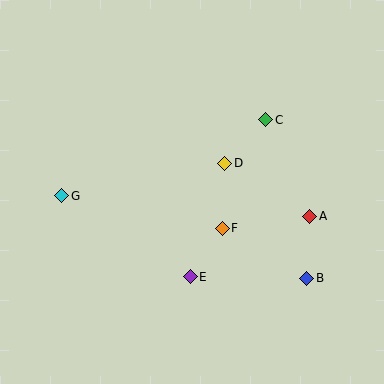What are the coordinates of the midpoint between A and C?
The midpoint between A and C is at (288, 168).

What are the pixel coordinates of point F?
Point F is at (222, 228).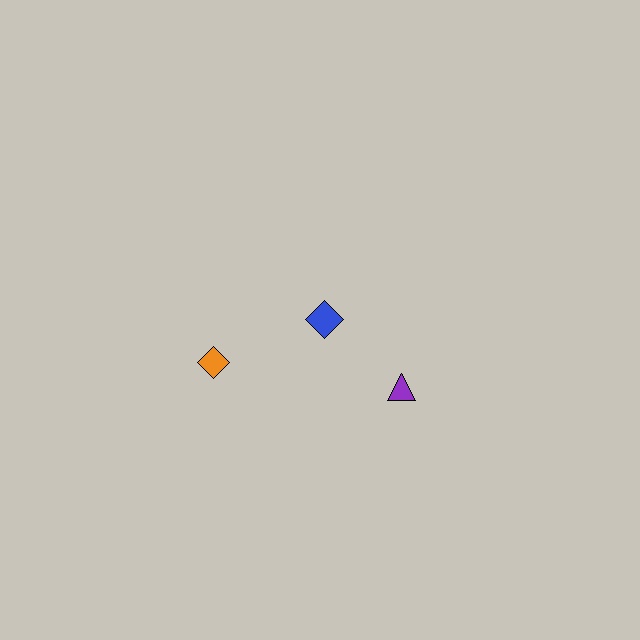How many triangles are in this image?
There is 1 triangle.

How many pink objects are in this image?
There are no pink objects.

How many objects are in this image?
There are 3 objects.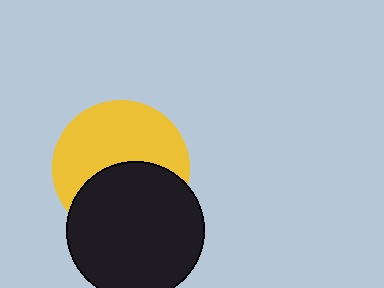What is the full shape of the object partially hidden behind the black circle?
The partially hidden object is a yellow circle.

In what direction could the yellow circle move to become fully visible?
The yellow circle could move up. That would shift it out from behind the black circle entirely.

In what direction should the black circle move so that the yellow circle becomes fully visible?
The black circle should move down. That is the shortest direction to clear the overlap and leave the yellow circle fully visible.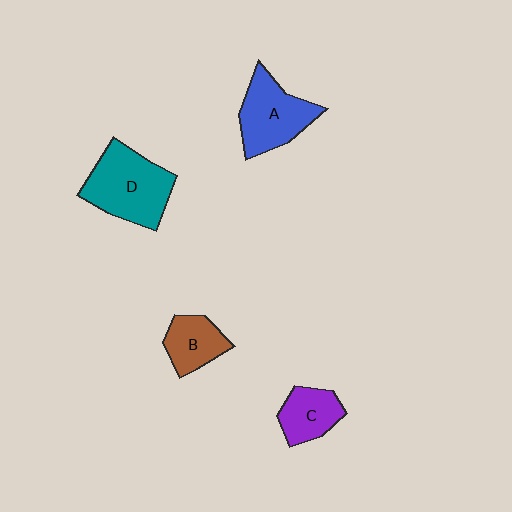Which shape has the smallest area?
Shape B (brown).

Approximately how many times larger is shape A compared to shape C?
Approximately 1.5 times.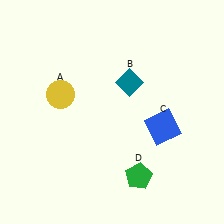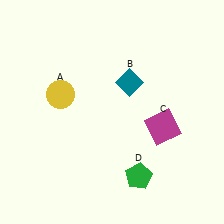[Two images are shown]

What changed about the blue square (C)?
In Image 1, C is blue. In Image 2, it changed to magenta.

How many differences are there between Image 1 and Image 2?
There is 1 difference between the two images.